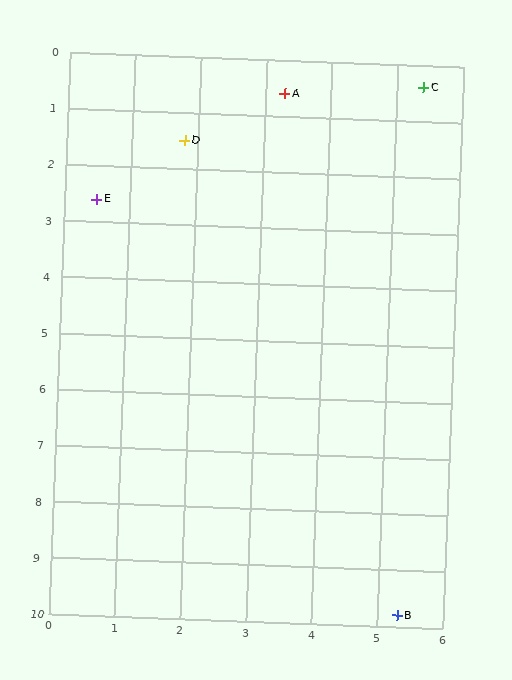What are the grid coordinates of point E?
Point E is at approximately (0.5, 2.6).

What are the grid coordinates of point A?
Point A is at approximately (3.3, 0.6).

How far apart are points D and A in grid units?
Points D and A are about 1.7 grid units apart.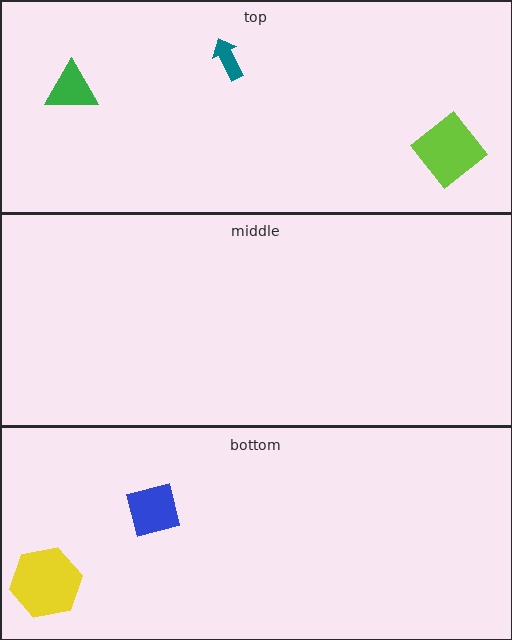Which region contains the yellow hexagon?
The bottom region.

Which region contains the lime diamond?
The top region.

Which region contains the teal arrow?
The top region.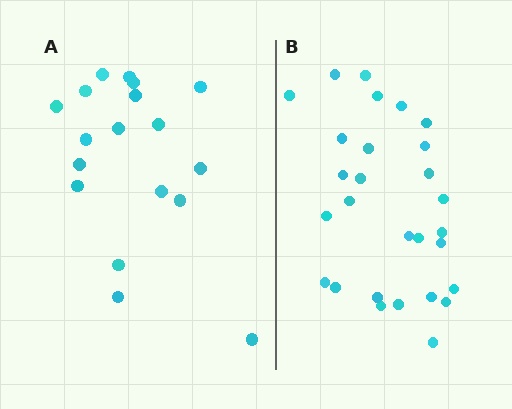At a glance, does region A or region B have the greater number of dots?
Region B (the right region) has more dots.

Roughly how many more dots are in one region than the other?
Region B has roughly 10 or so more dots than region A.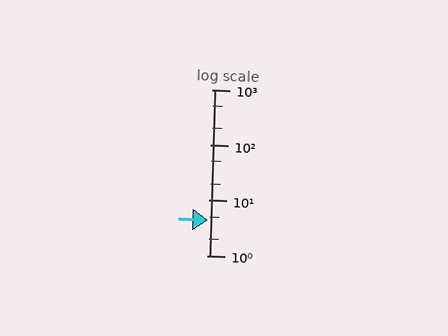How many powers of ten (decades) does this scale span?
The scale spans 3 decades, from 1 to 1000.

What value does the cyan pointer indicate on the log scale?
The pointer indicates approximately 4.3.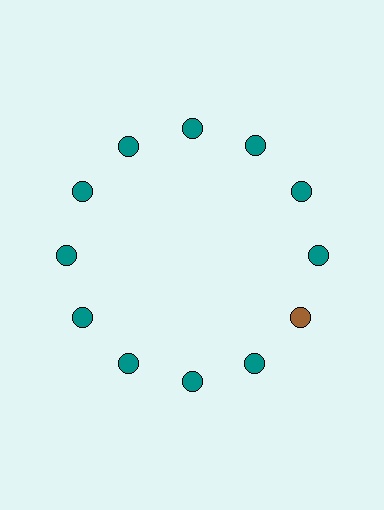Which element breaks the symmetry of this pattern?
The brown circle at roughly the 4 o'clock position breaks the symmetry. All other shapes are teal circles.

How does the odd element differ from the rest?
It has a different color: brown instead of teal.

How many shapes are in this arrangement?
There are 12 shapes arranged in a ring pattern.